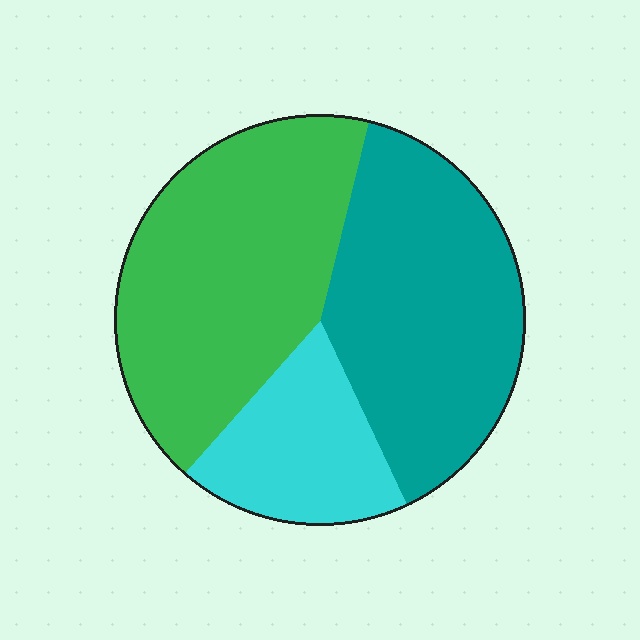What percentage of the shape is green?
Green takes up between a third and a half of the shape.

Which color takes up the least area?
Cyan, at roughly 20%.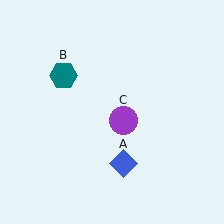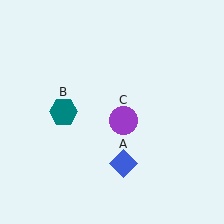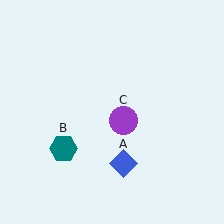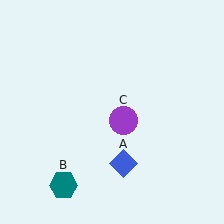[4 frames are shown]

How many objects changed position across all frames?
1 object changed position: teal hexagon (object B).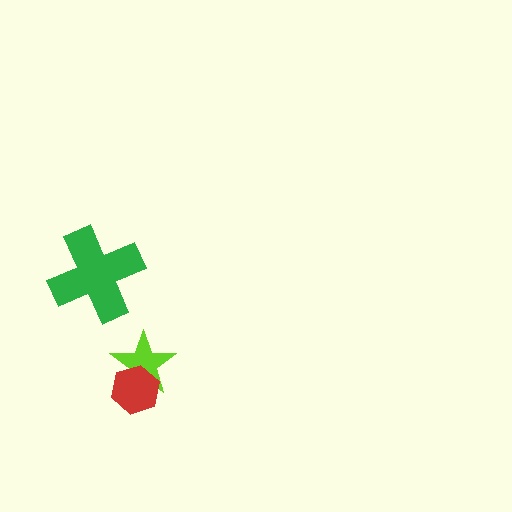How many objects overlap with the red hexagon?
1 object overlaps with the red hexagon.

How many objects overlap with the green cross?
0 objects overlap with the green cross.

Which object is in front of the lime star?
The red hexagon is in front of the lime star.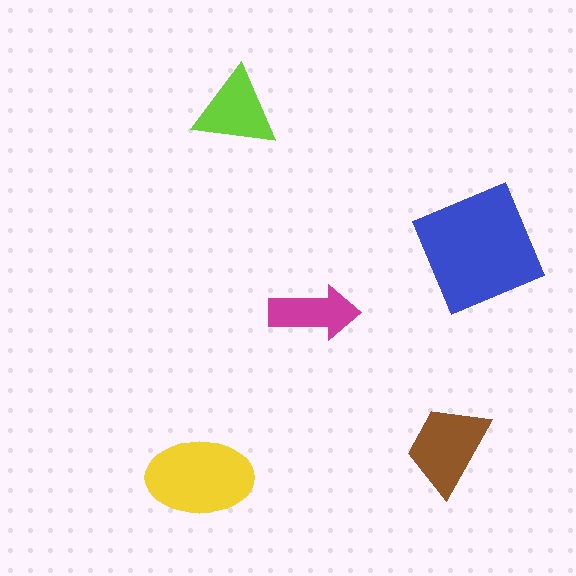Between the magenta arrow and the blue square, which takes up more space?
The blue square.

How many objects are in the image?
There are 5 objects in the image.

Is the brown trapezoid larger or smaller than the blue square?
Smaller.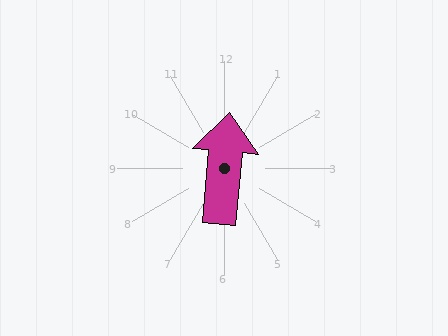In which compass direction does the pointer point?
North.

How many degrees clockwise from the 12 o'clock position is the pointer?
Approximately 5 degrees.